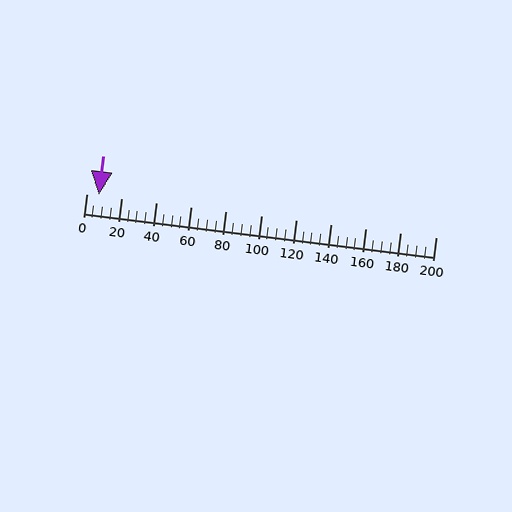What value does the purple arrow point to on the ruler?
The purple arrow points to approximately 7.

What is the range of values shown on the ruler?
The ruler shows values from 0 to 200.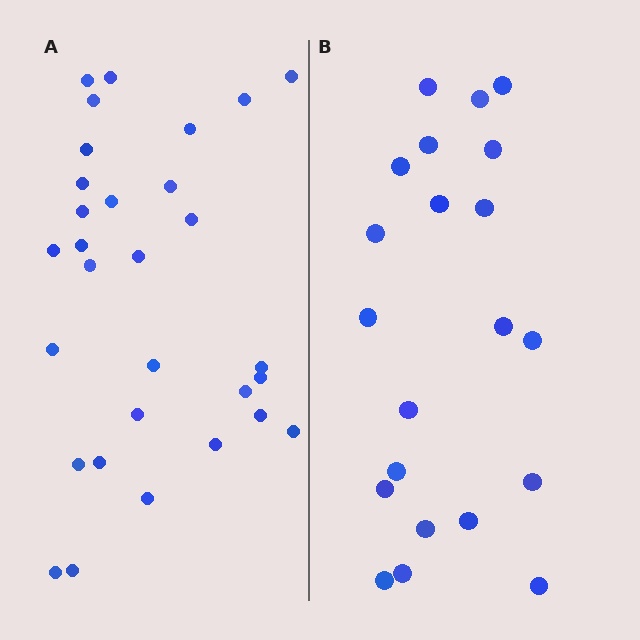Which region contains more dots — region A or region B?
Region A (the left region) has more dots.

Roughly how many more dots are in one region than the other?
Region A has roughly 8 or so more dots than region B.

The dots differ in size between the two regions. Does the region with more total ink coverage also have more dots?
No. Region B has more total ink coverage because its dots are larger, but region A actually contains more individual dots. Total area can be misleading — the number of items is what matters here.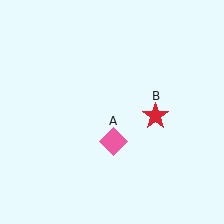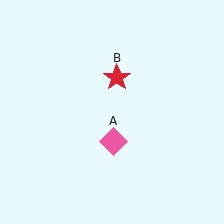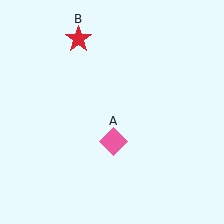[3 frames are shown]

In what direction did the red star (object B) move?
The red star (object B) moved up and to the left.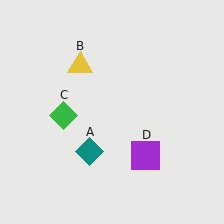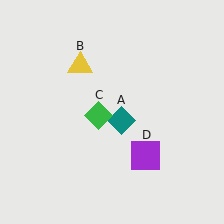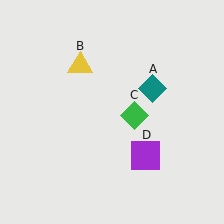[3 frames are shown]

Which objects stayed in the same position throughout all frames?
Yellow triangle (object B) and purple square (object D) remained stationary.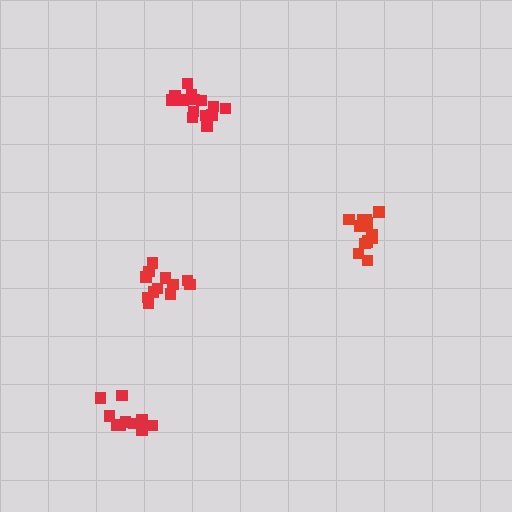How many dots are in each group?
Group 1: 13 dots, Group 2: 14 dots, Group 3: 12 dots, Group 4: 10 dots (49 total).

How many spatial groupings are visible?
There are 4 spatial groupings.